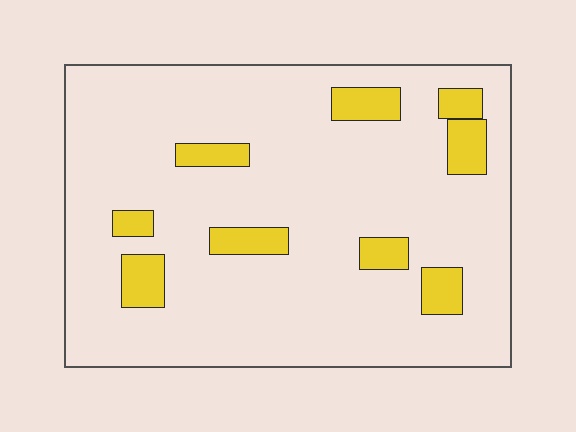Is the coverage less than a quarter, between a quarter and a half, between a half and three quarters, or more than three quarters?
Less than a quarter.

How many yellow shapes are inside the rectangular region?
9.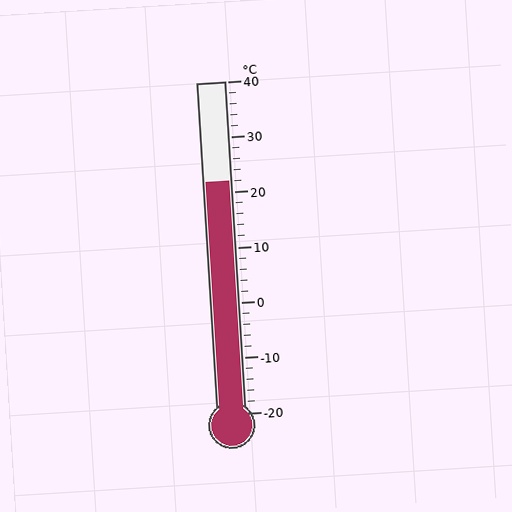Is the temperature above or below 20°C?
The temperature is above 20°C.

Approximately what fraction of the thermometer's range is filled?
The thermometer is filled to approximately 70% of its range.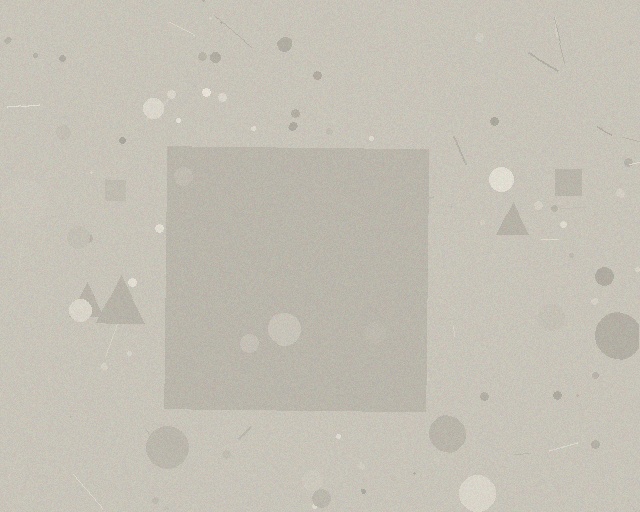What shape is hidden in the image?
A square is hidden in the image.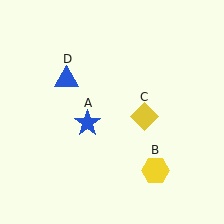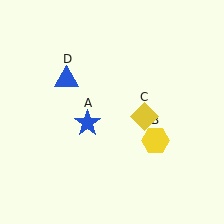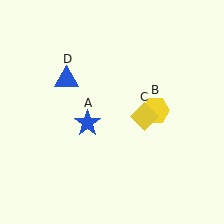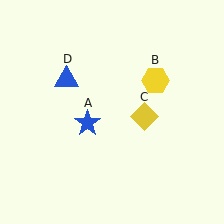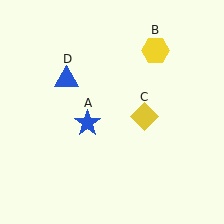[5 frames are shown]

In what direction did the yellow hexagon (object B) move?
The yellow hexagon (object B) moved up.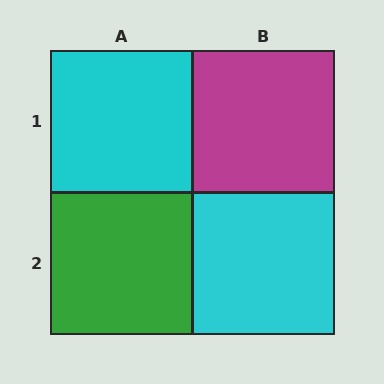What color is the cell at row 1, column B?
Magenta.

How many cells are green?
1 cell is green.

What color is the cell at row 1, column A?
Cyan.